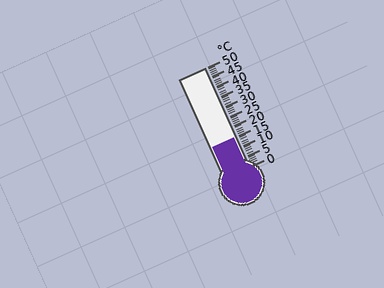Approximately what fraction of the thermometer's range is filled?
The thermometer is filled to approximately 30% of its range.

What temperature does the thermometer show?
The thermometer shows approximately 15°C.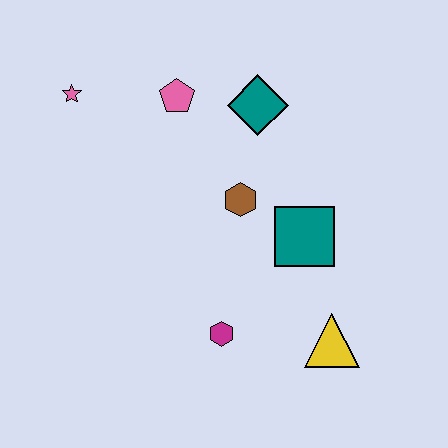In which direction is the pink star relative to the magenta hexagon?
The pink star is above the magenta hexagon.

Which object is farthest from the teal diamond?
The yellow triangle is farthest from the teal diamond.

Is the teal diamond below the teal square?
No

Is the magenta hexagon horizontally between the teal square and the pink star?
Yes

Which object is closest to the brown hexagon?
The teal square is closest to the brown hexagon.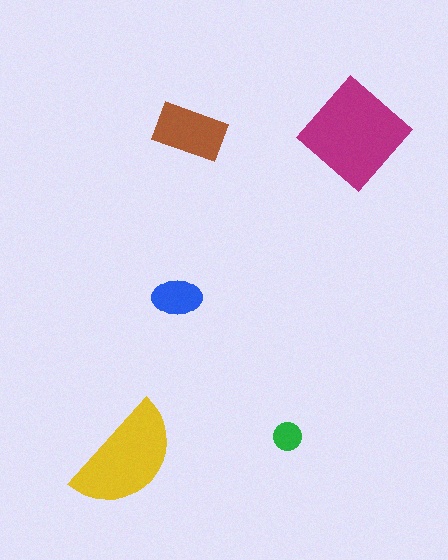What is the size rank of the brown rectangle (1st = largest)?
3rd.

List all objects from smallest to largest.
The green circle, the blue ellipse, the brown rectangle, the yellow semicircle, the magenta diamond.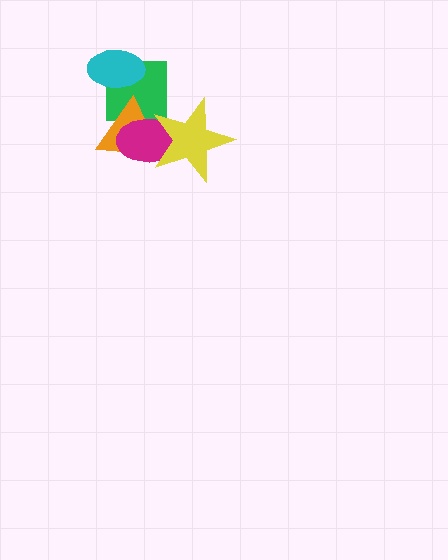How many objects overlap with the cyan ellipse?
1 object overlaps with the cyan ellipse.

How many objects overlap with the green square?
3 objects overlap with the green square.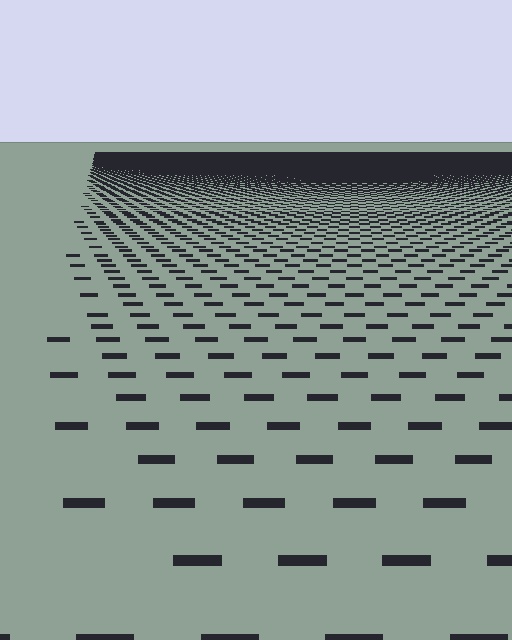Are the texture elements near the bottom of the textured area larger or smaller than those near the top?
Larger. Near the bottom, elements are closer to the viewer and appear at a bigger on-screen size.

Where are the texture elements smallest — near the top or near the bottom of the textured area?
Near the top.